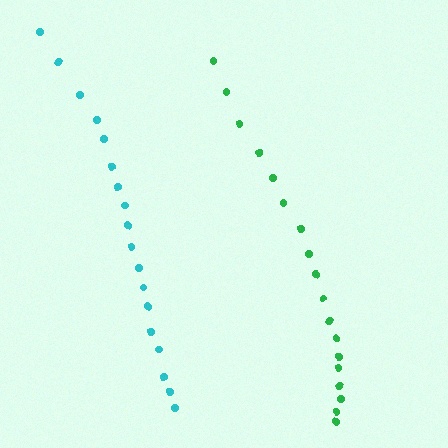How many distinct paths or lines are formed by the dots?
There are 2 distinct paths.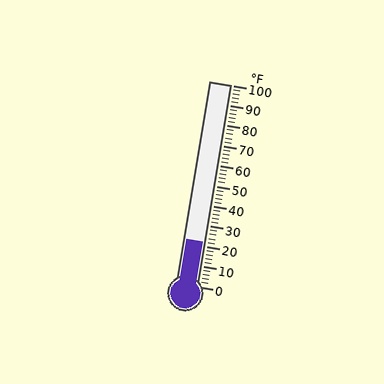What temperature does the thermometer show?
The thermometer shows approximately 22°F.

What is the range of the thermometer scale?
The thermometer scale ranges from 0°F to 100°F.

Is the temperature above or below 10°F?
The temperature is above 10°F.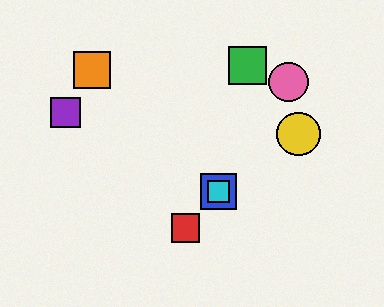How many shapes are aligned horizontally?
2 shapes (the blue square, the cyan square) are aligned horizontally.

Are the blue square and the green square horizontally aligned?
No, the blue square is at y≈191 and the green square is at y≈66.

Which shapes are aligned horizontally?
The blue square, the cyan square are aligned horizontally.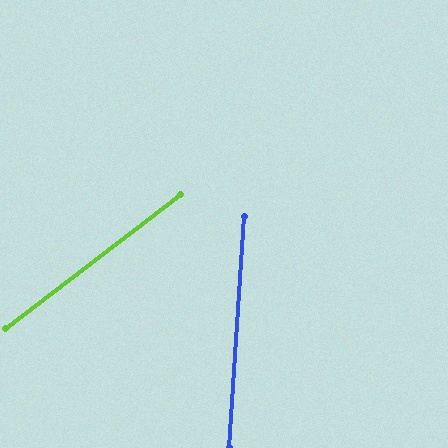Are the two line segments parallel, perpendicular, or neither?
Neither parallel nor perpendicular — they differ by about 49°.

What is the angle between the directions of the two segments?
Approximately 49 degrees.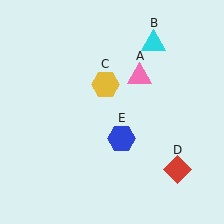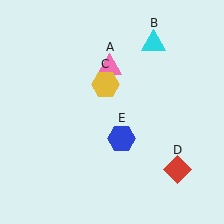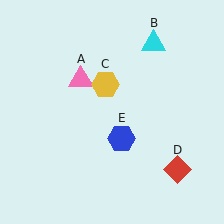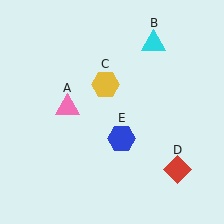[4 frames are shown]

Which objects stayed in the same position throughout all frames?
Cyan triangle (object B) and yellow hexagon (object C) and red diamond (object D) and blue hexagon (object E) remained stationary.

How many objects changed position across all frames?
1 object changed position: pink triangle (object A).